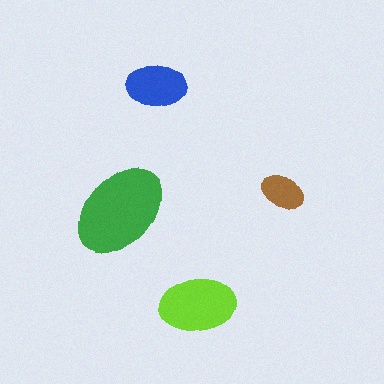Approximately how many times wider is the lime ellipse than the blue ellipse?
About 1.5 times wider.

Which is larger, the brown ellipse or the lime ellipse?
The lime one.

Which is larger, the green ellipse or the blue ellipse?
The green one.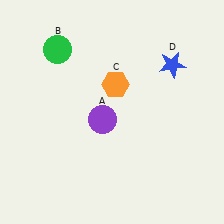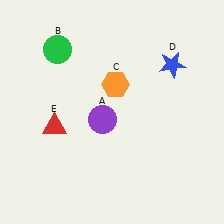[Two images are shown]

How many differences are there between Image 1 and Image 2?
There is 1 difference between the two images.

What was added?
A red triangle (E) was added in Image 2.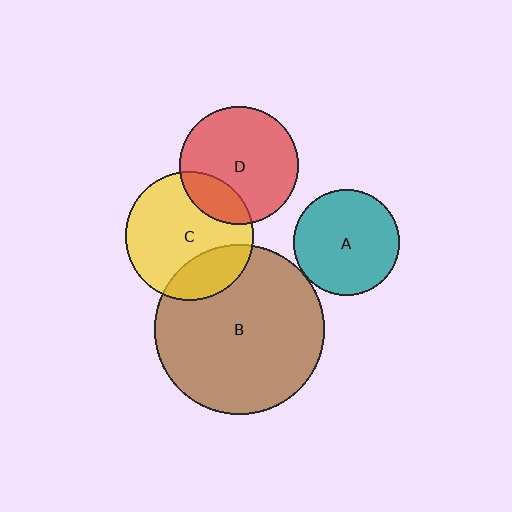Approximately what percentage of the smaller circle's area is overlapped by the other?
Approximately 20%.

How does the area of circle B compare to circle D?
Approximately 2.1 times.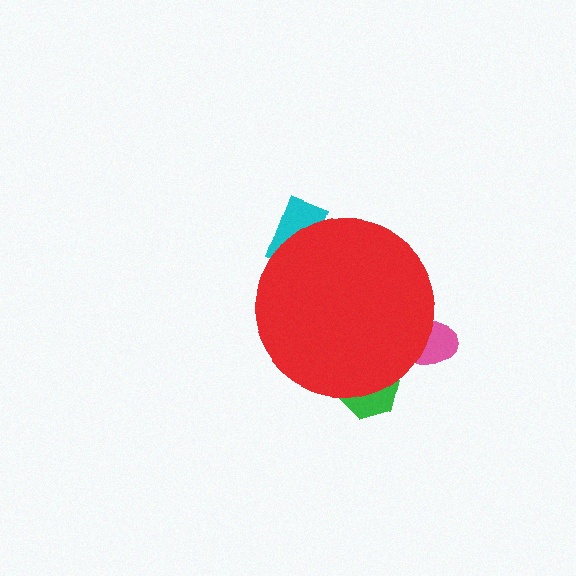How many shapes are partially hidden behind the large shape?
3 shapes are partially hidden.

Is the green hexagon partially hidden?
Yes, the green hexagon is partially hidden behind the red circle.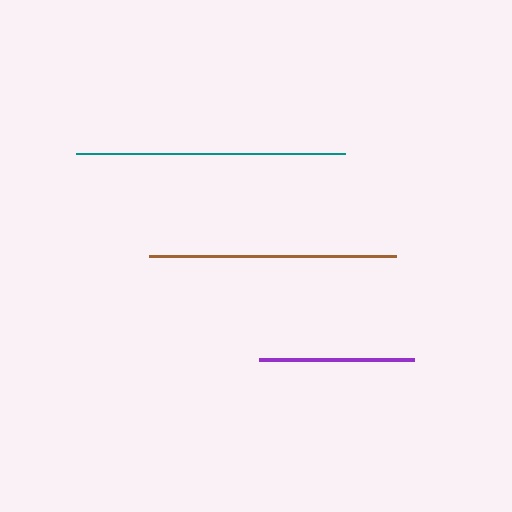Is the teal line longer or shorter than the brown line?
The teal line is longer than the brown line.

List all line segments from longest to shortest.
From longest to shortest: teal, brown, purple.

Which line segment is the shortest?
The purple line is the shortest at approximately 154 pixels.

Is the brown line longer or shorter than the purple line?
The brown line is longer than the purple line.